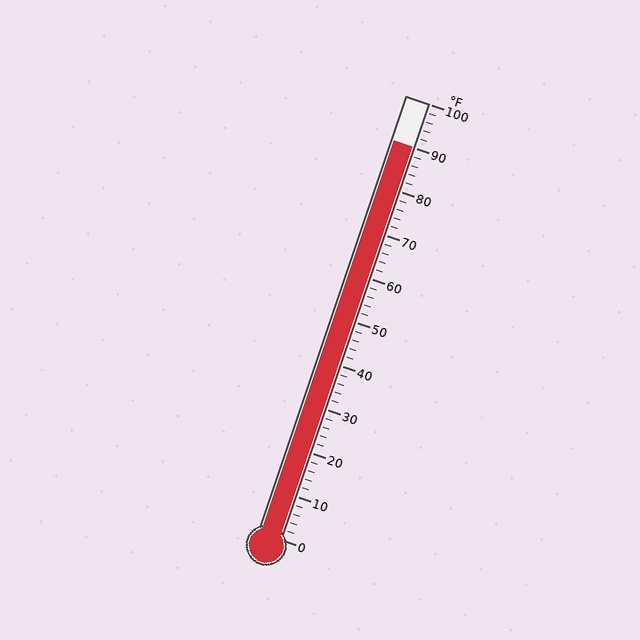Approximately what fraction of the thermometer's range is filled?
The thermometer is filled to approximately 90% of its range.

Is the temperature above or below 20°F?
The temperature is above 20°F.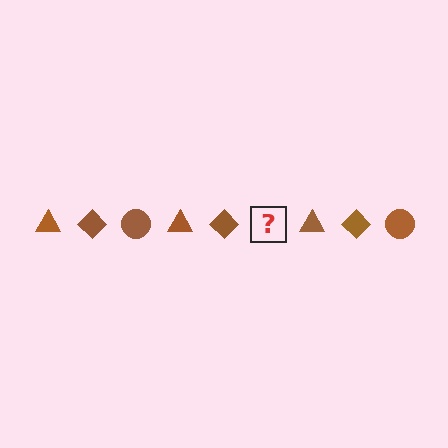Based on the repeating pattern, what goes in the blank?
The blank should be a brown circle.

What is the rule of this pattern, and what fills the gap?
The rule is that the pattern cycles through triangle, diamond, circle shapes in brown. The gap should be filled with a brown circle.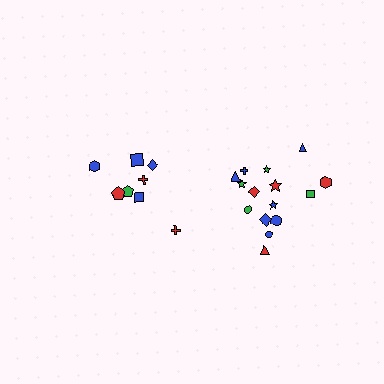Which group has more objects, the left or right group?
The right group.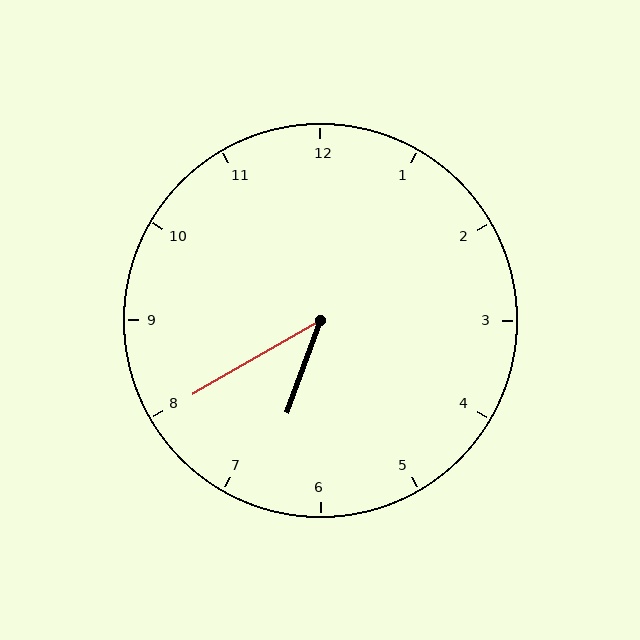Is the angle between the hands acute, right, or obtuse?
It is acute.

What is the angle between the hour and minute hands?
Approximately 40 degrees.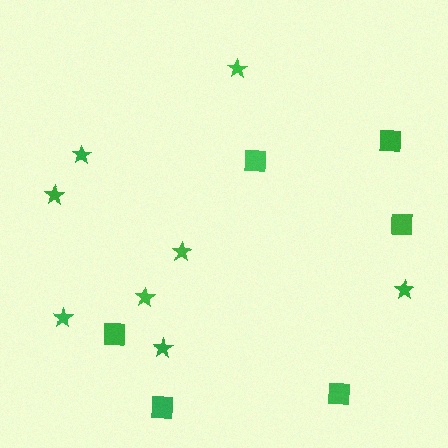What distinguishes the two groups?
There are 2 groups: one group of stars (8) and one group of squares (6).